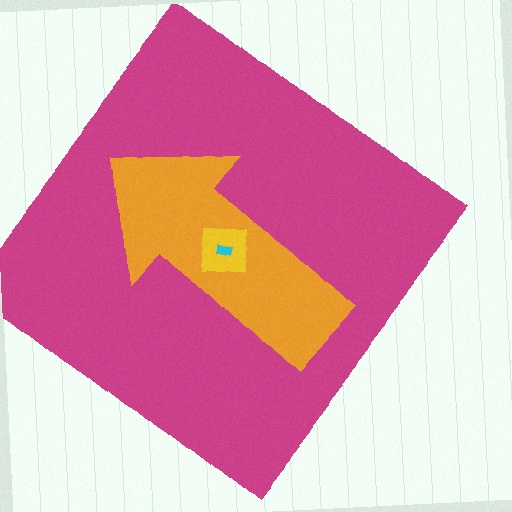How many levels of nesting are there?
4.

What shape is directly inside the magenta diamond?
The orange arrow.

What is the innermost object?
The cyan rectangle.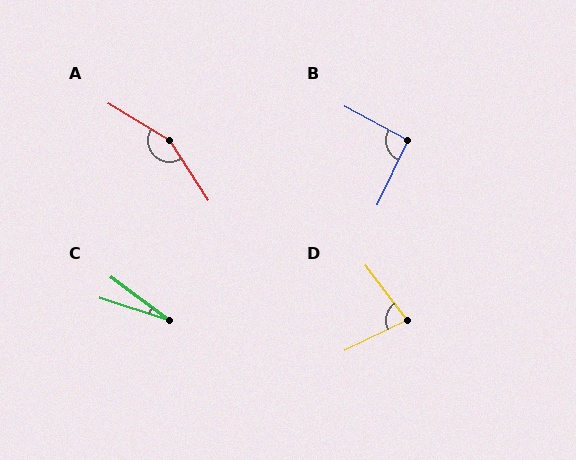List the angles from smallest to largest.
C (19°), D (78°), B (93°), A (154°).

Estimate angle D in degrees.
Approximately 78 degrees.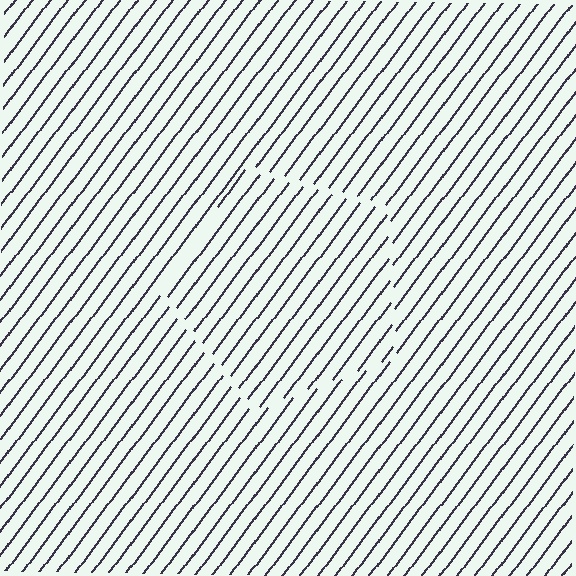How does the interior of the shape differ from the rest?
The interior of the shape contains the same grating, shifted by half a period — the contour is defined by the phase discontinuity where line-ends from the inner and outer gratings abut.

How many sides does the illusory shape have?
5 sides — the line-ends trace a pentagon.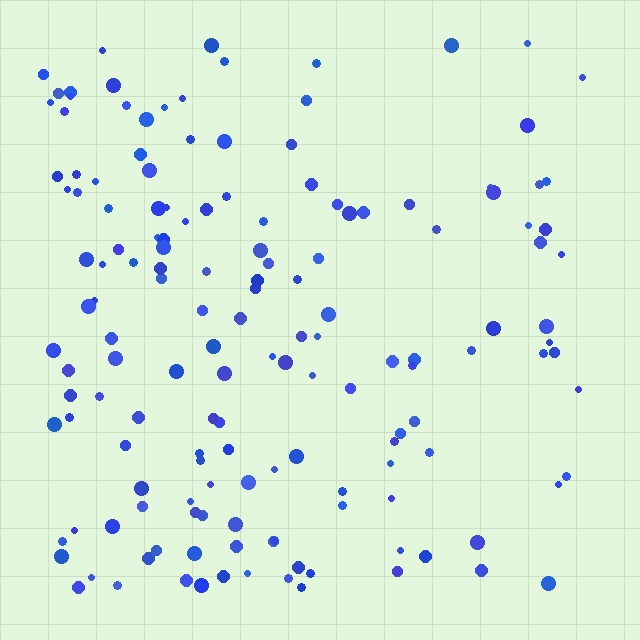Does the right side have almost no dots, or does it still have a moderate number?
Still a moderate number, just noticeably fewer than the left.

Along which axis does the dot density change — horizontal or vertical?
Horizontal.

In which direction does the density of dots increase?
From right to left, with the left side densest.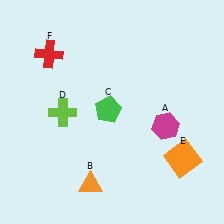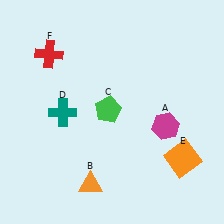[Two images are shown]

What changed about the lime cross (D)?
In Image 1, D is lime. In Image 2, it changed to teal.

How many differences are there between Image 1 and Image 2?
There is 1 difference between the two images.